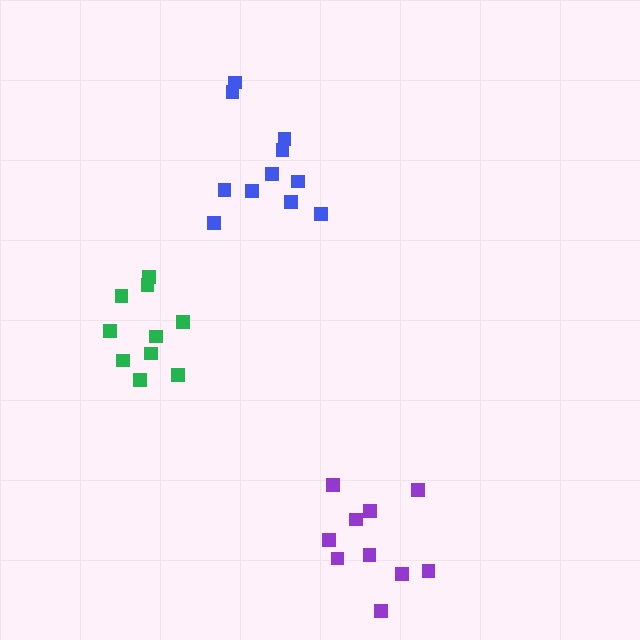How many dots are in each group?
Group 1: 11 dots, Group 2: 10 dots, Group 3: 10 dots (31 total).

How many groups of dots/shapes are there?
There are 3 groups.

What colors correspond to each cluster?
The clusters are colored: blue, purple, green.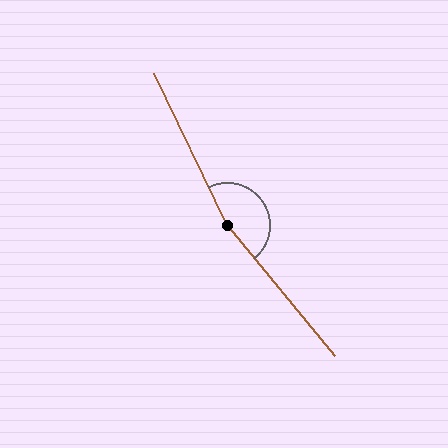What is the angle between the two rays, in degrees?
Approximately 166 degrees.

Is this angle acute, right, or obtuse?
It is obtuse.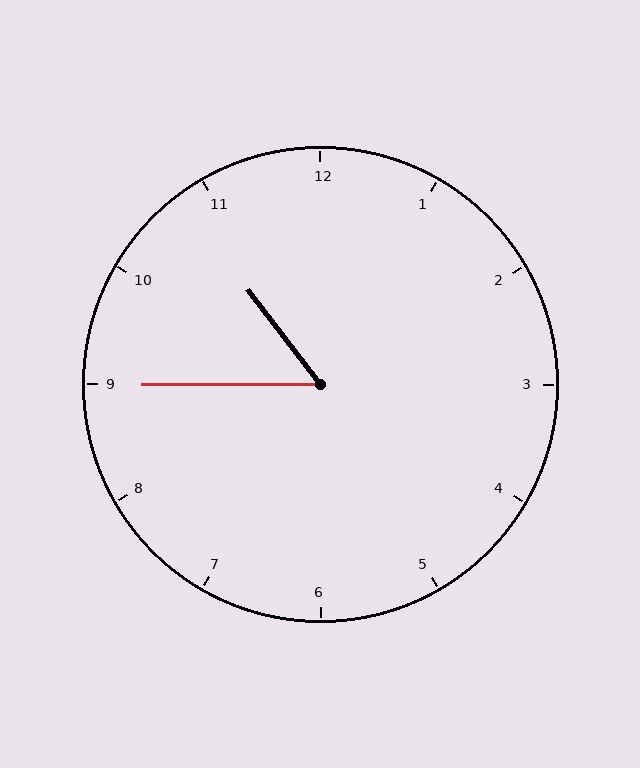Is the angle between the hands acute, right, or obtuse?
It is acute.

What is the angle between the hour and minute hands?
Approximately 52 degrees.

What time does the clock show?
10:45.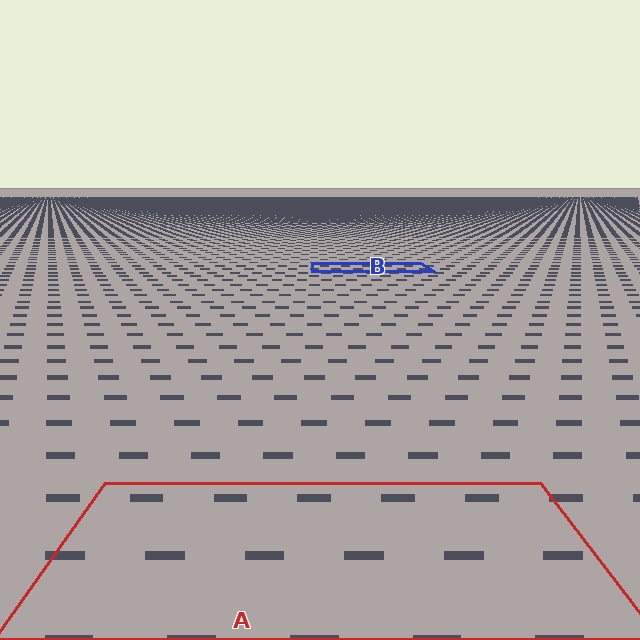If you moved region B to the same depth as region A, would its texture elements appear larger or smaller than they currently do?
They would appear larger. At a closer depth, the same texture elements are projected at a bigger on-screen size.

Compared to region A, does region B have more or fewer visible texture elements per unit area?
Region B has more texture elements per unit area — they are packed more densely because it is farther away.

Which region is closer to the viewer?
Region A is closer. The texture elements there are larger and more spread out.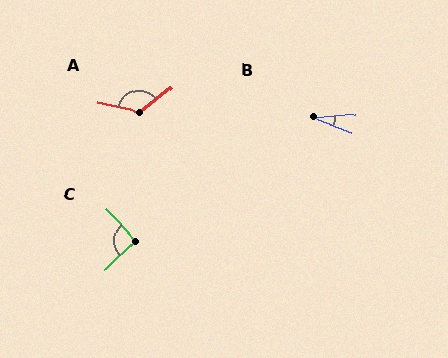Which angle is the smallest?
B, at approximately 27 degrees.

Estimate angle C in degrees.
Approximately 91 degrees.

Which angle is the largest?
A, at approximately 129 degrees.